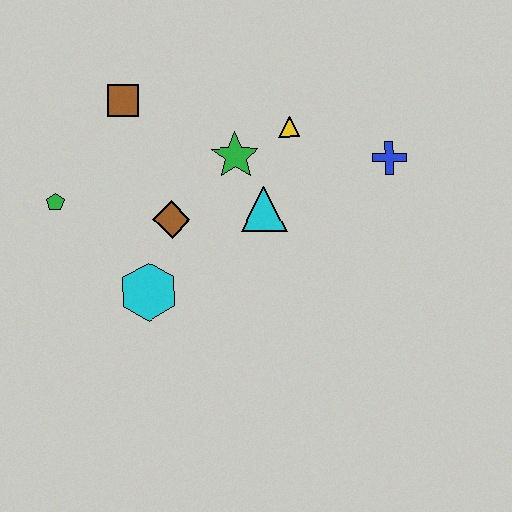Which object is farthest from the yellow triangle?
The green pentagon is farthest from the yellow triangle.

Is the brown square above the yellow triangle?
Yes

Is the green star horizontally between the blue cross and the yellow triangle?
No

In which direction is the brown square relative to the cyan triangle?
The brown square is to the left of the cyan triangle.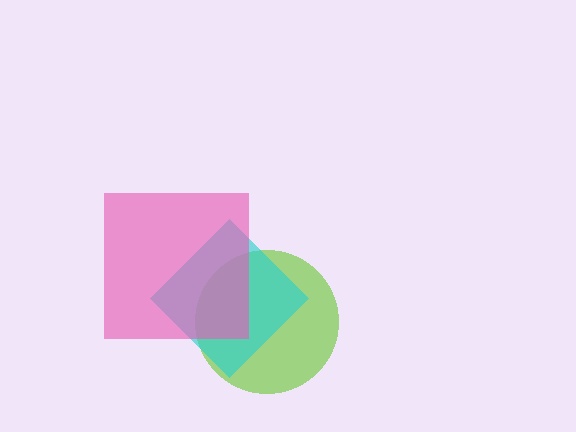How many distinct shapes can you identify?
There are 3 distinct shapes: a lime circle, a cyan diamond, a pink square.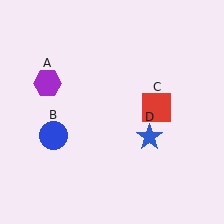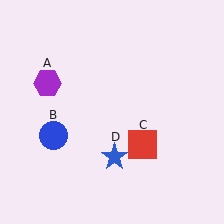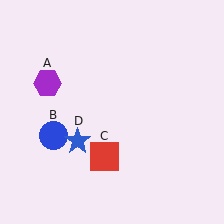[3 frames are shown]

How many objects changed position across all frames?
2 objects changed position: red square (object C), blue star (object D).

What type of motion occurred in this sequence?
The red square (object C), blue star (object D) rotated clockwise around the center of the scene.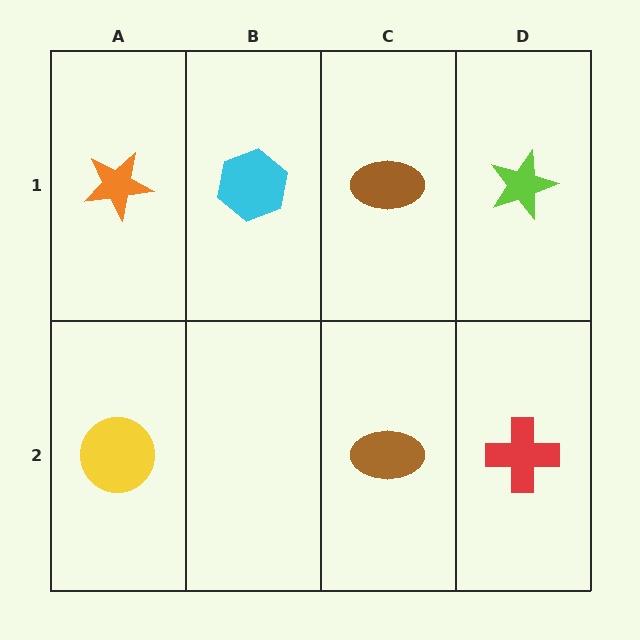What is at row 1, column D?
A lime star.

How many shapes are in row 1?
4 shapes.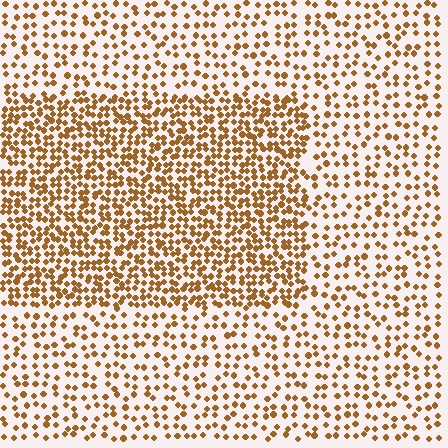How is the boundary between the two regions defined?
The boundary is defined by a change in element density (approximately 2.1x ratio). All elements are the same color, size, and shape.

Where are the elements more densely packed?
The elements are more densely packed inside the rectangle boundary.